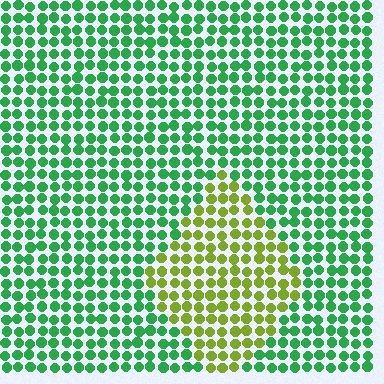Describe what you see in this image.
The image is filled with small green elements in a uniform arrangement. A diamond-shaped region is visible where the elements are tinted to a slightly different hue, forming a subtle color boundary.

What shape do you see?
I see a diamond.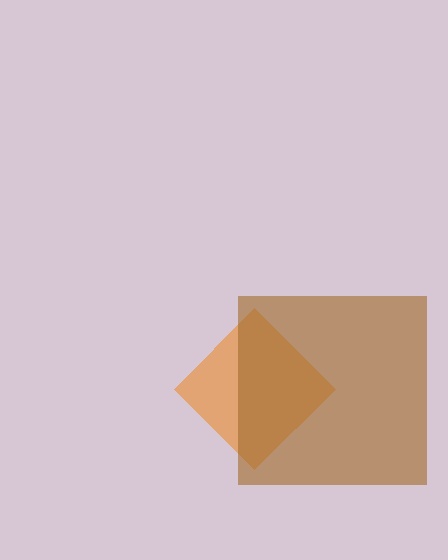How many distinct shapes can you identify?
There are 2 distinct shapes: an orange diamond, a brown square.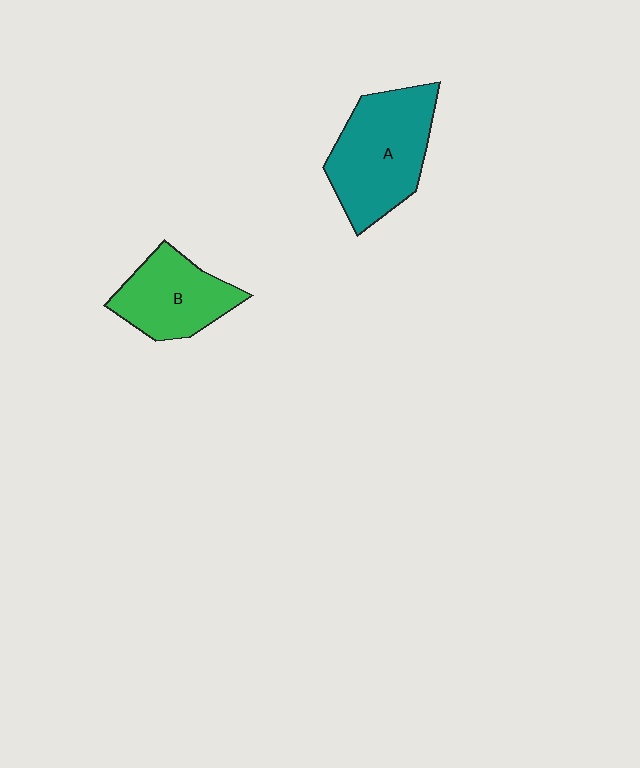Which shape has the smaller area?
Shape B (green).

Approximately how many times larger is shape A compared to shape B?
Approximately 1.4 times.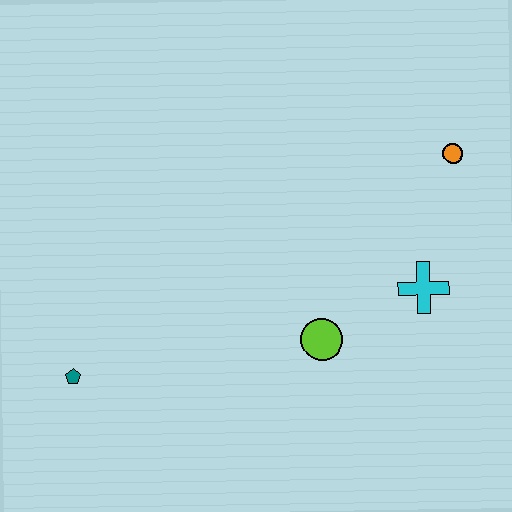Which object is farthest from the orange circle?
The teal pentagon is farthest from the orange circle.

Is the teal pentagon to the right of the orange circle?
No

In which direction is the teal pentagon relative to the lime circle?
The teal pentagon is to the left of the lime circle.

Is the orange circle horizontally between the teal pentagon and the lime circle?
No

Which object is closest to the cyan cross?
The lime circle is closest to the cyan cross.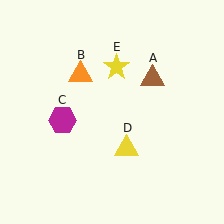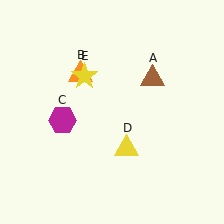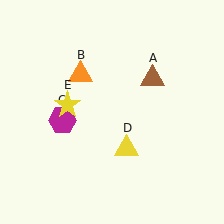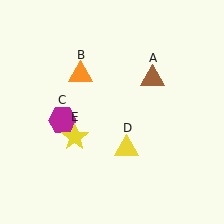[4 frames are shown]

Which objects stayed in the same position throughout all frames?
Brown triangle (object A) and orange triangle (object B) and magenta hexagon (object C) and yellow triangle (object D) remained stationary.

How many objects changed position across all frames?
1 object changed position: yellow star (object E).